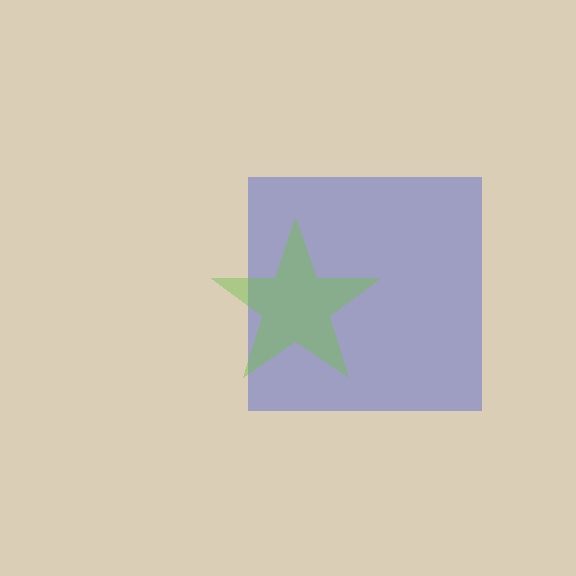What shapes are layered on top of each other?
The layered shapes are: a blue square, a lime star.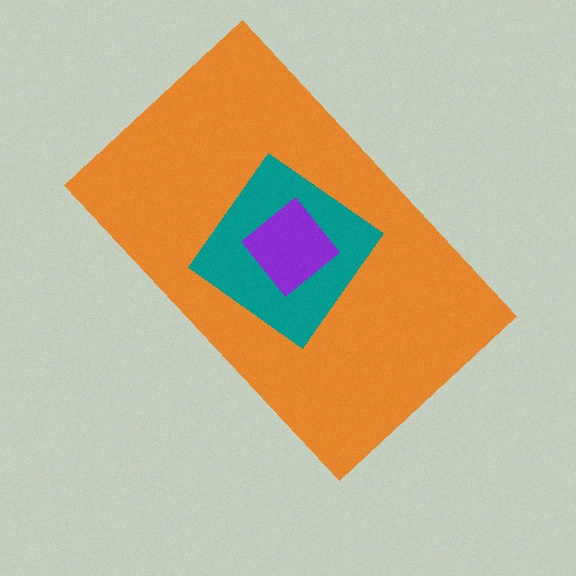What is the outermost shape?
The orange rectangle.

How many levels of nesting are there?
3.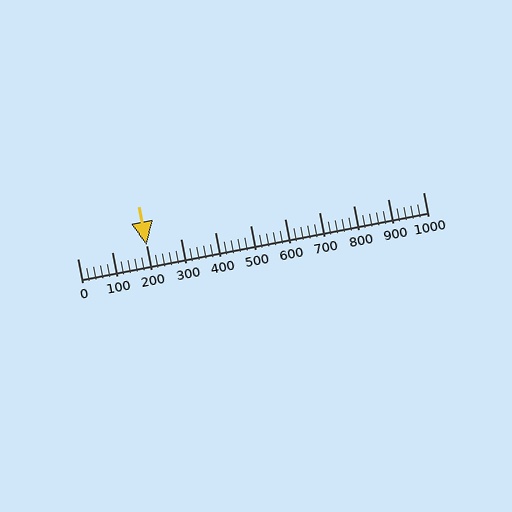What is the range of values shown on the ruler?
The ruler shows values from 0 to 1000.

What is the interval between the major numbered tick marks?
The major tick marks are spaced 100 units apart.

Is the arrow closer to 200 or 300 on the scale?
The arrow is closer to 200.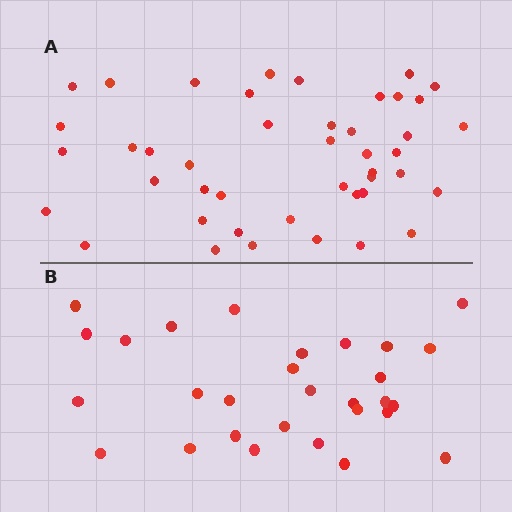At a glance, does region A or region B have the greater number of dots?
Region A (the top region) has more dots.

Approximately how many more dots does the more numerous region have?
Region A has approximately 15 more dots than region B.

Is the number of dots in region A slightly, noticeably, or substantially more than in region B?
Region A has substantially more. The ratio is roughly 1.5 to 1.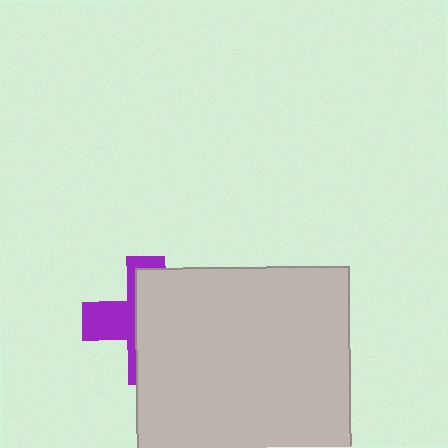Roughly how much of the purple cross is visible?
A small part of it is visible (roughly 37%).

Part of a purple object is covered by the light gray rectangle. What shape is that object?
It is a cross.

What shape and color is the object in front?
The object in front is a light gray rectangle.